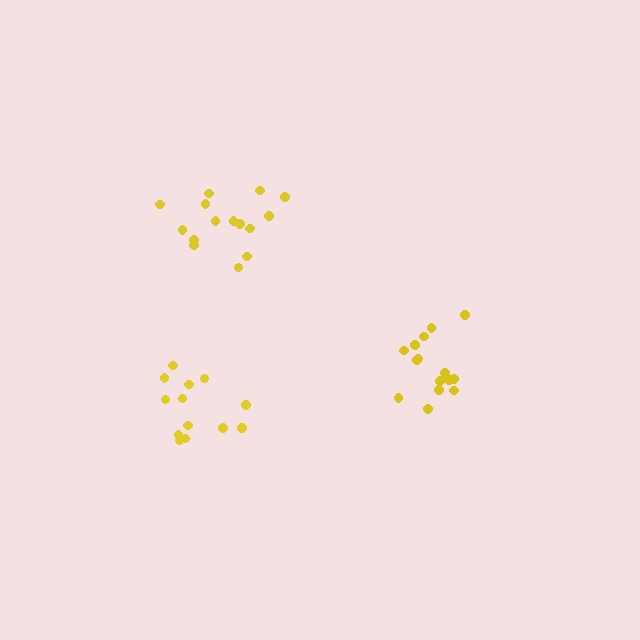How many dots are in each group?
Group 1: 15 dots, Group 2: 13 dots, Group 3: 15 dots (43 total).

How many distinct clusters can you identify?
There are 3 distinct clusters.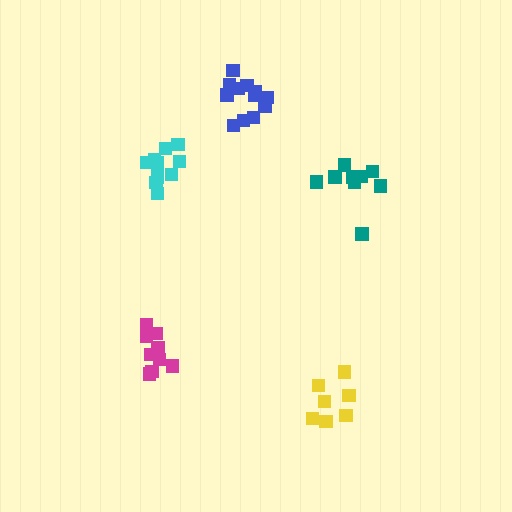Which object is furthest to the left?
The magenta cluster is leftmost.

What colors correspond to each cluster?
The clusters are colored: teal, magenta, cyan, blue, yellow.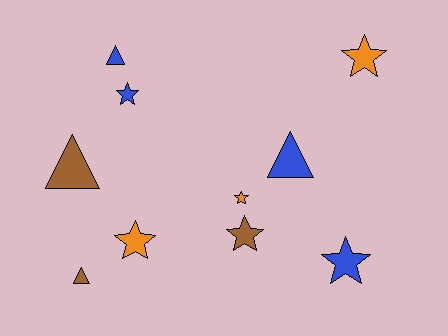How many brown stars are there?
There is 1 brown star.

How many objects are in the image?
There are 10 objects.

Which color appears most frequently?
Blue, with 4 objects.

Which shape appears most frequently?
Star, with 6 objects.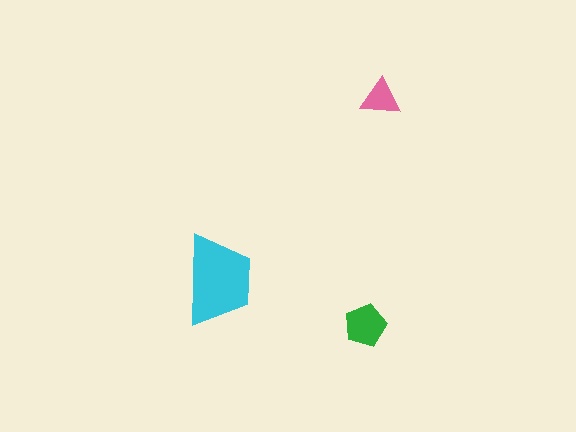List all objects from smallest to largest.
The pink triangle, the green pentagon, the cyan trapezoid.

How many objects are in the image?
There are 3 objects in the image.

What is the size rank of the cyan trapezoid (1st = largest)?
1st.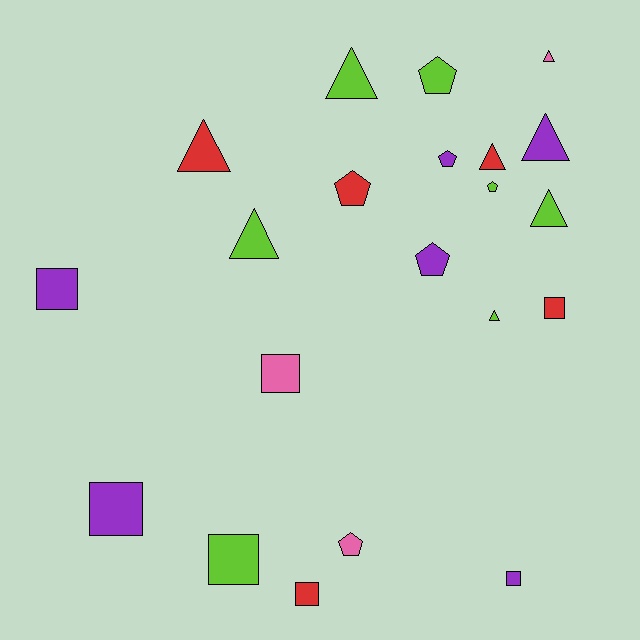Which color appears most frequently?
Lime, with 7 objects.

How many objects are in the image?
There are 21 objects.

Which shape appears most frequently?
Triangle, with 8 objects.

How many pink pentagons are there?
There is 1 pink pentagon.